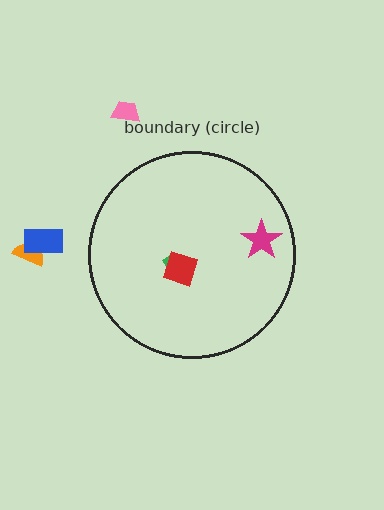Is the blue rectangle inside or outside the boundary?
Outside.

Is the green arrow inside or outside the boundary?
Inside.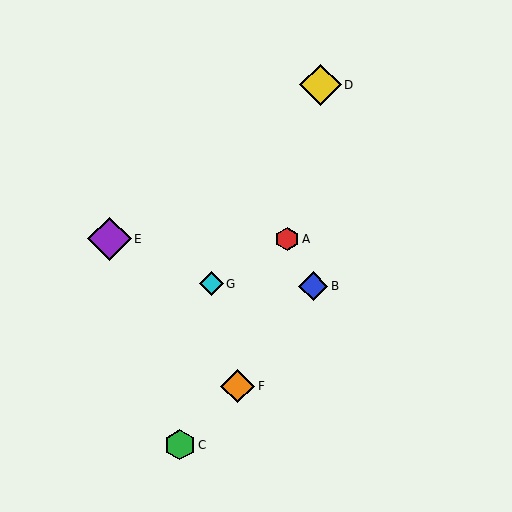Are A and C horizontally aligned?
No, A is at y≈239 and C is at y≈445.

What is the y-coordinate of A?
Object A is at y≈239.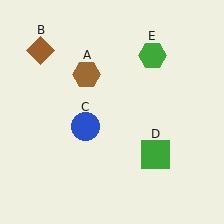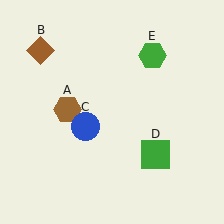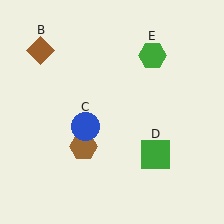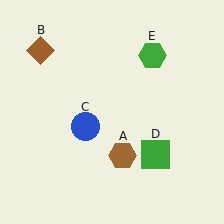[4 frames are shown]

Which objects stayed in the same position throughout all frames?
Brown diamond (object B) and blue circle (object C) and green square (object D) and green hexagon (object E) remained stationary.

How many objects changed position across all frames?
1 object changed position: brown hexagon (object A).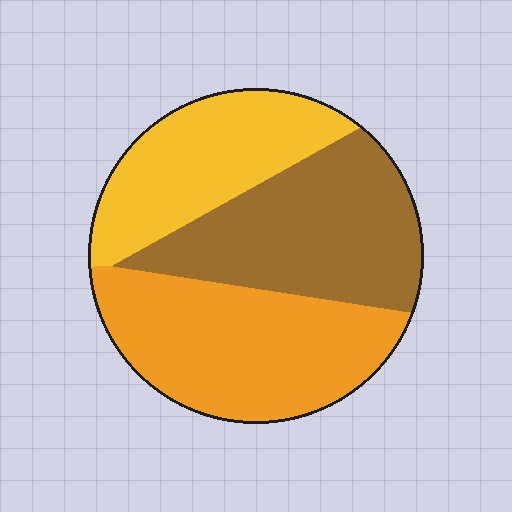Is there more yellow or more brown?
Brown.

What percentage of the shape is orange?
Orange takes up between a quarter and a half of the shape.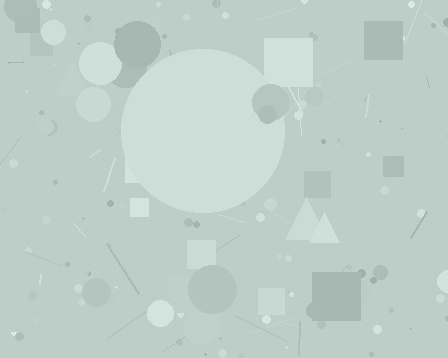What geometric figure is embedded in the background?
A circle is embedded in the background.